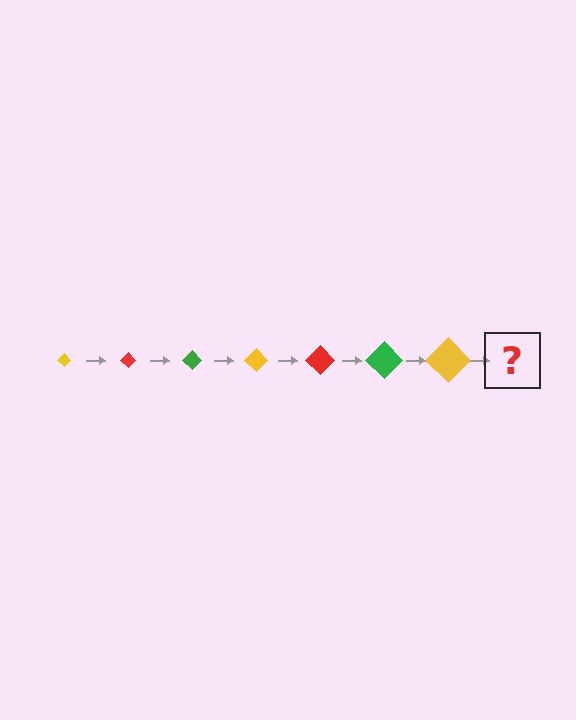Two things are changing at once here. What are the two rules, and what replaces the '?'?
The two rules are that the diamond grows larger each step and the color cycles through yellow, red, and green. The '?' should be a red diamond, larger than the previous one.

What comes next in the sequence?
The next element should be a red diamond, larger than the previous one.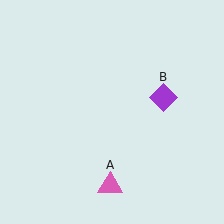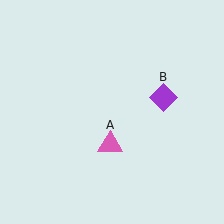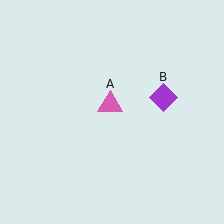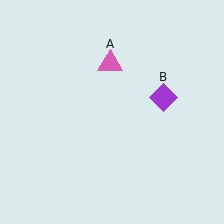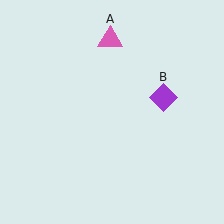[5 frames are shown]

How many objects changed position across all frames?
1 object changed position: pink triangle (object A).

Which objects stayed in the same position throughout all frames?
Purple diamond (object B) remained stationary.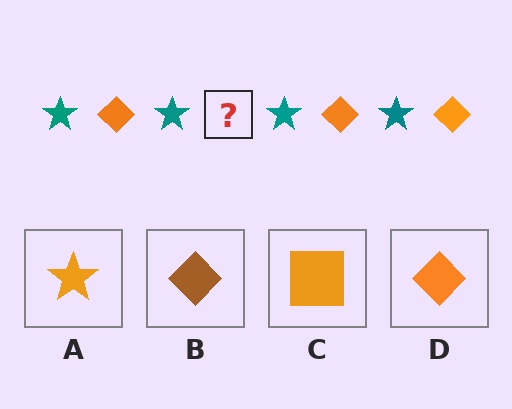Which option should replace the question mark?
Option D.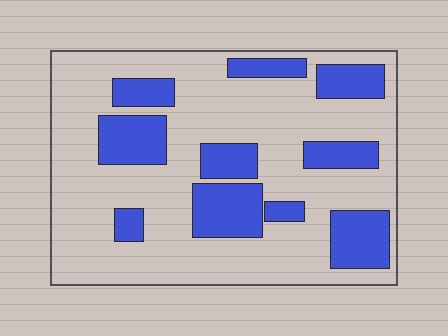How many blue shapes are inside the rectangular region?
10.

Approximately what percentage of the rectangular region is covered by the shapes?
Approximately 30%.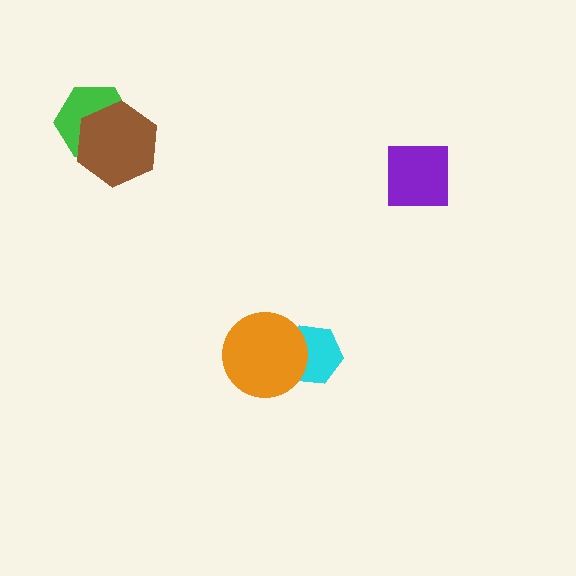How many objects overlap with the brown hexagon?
1 object overlaps with the brown hexagon.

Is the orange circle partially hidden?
No, no other shape covers it.